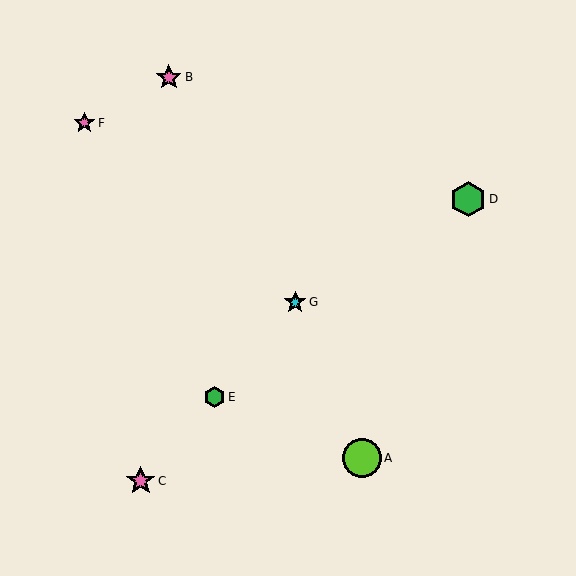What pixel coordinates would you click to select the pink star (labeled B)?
Click at (169, 77) to select the pink star B.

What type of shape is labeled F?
Shape F is a pink star.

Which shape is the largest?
The lime circle (labeled A) is the largest.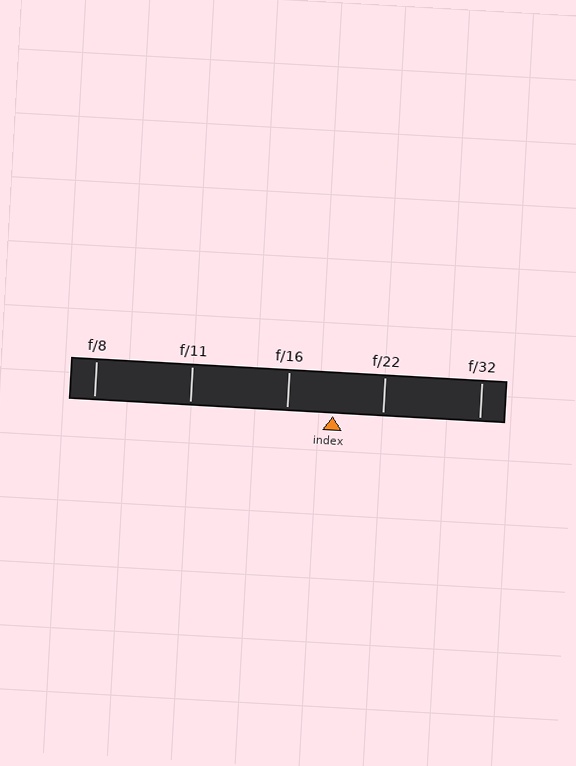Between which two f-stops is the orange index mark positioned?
The index mark is between f/16 and f/22.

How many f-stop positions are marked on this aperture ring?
There are 5 f-stop positions marked.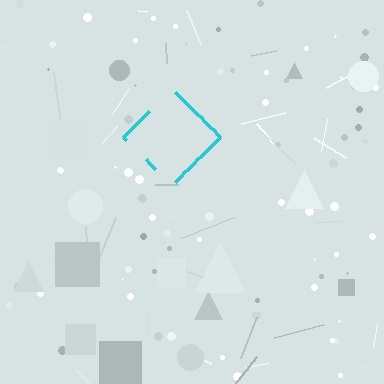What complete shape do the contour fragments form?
The contour fragments form a diamond.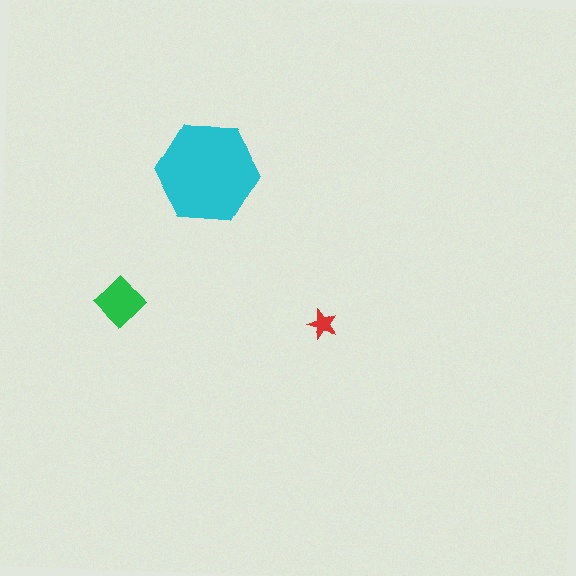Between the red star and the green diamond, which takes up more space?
The green diamond.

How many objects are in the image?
There are 3 objects in the image.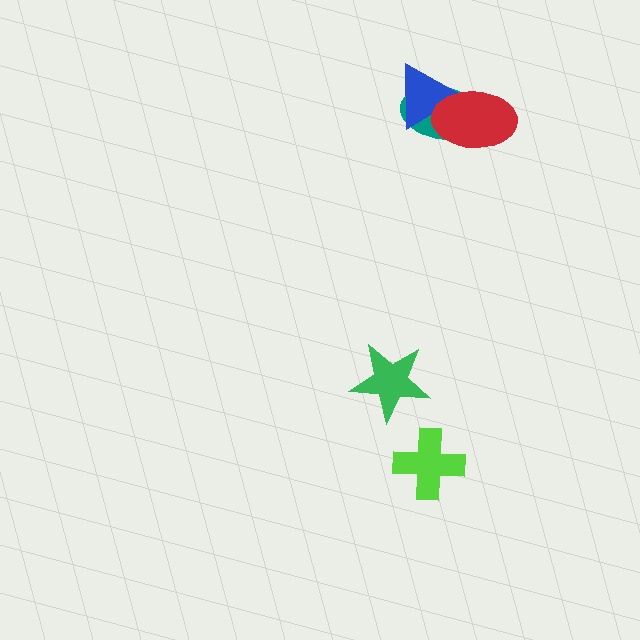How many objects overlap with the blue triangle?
2 objects overlap with the blue triangle.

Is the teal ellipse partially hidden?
Yes, it is partially covered by another shape.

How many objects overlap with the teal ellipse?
2 objects overlap with the teal ellipse.